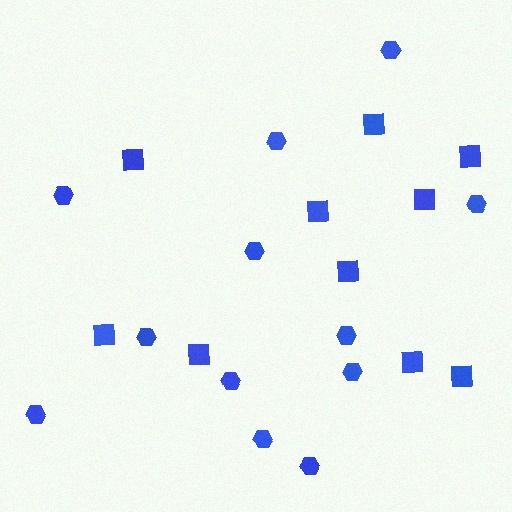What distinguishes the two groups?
There are 2 groups: one group of squares (10) and one group of hexagons (12).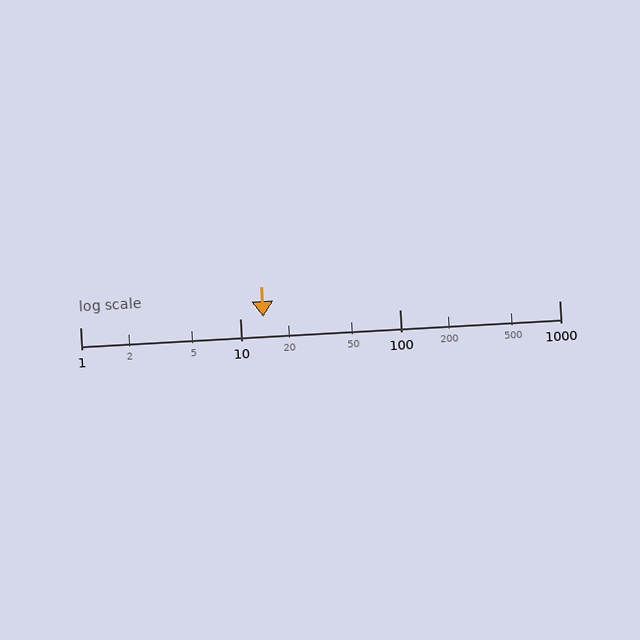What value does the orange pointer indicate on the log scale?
The pointer indicates approximately 14.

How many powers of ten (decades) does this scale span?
The scale spans 3 decades, from 1 to 1000.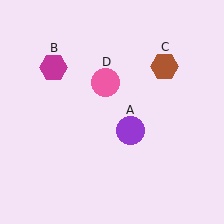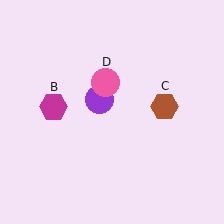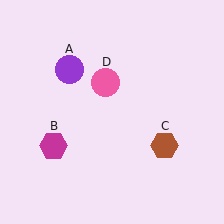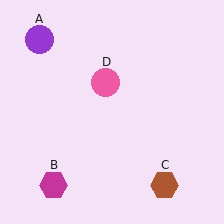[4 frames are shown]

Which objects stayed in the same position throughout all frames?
Pink circle (object D) remained stationary.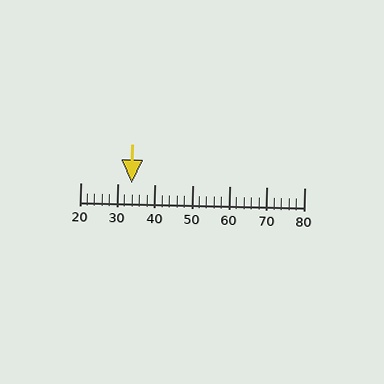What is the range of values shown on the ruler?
The ruler shows values from 20 to 80.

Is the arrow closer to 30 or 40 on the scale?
The arrow is closer to 30.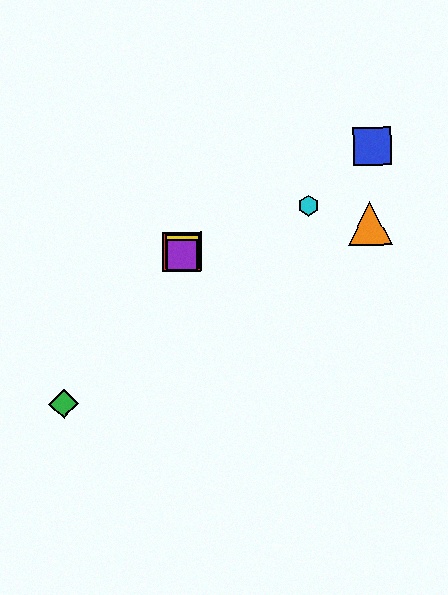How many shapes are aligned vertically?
3 shapes (the red square, the yellow square, the purple square) are aligned vertically.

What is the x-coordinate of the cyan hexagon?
The cyan hexagon is at x≈308.